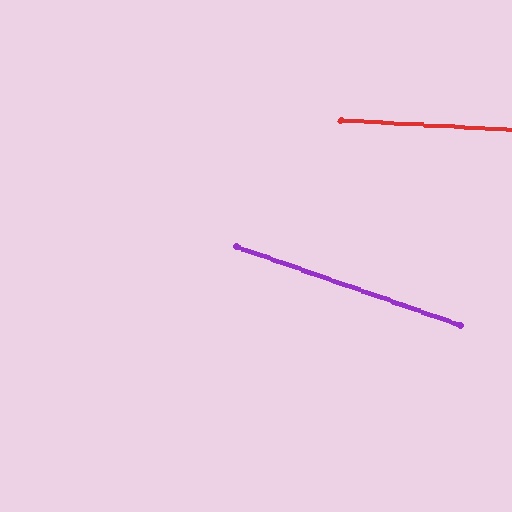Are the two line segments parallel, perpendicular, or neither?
Neither parallel nor perpendicular — they differ by about 16°.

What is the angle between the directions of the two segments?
Approximately 16 degrees.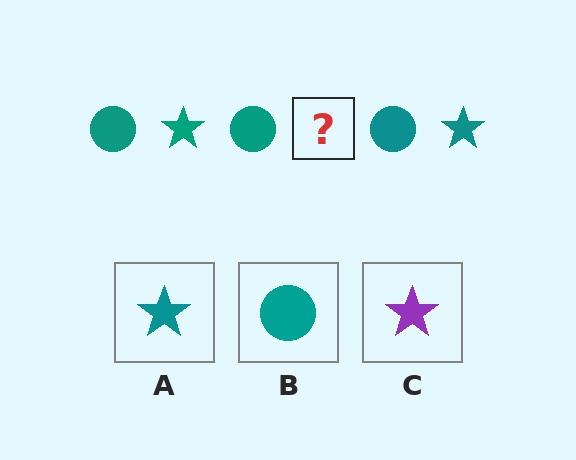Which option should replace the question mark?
Option A.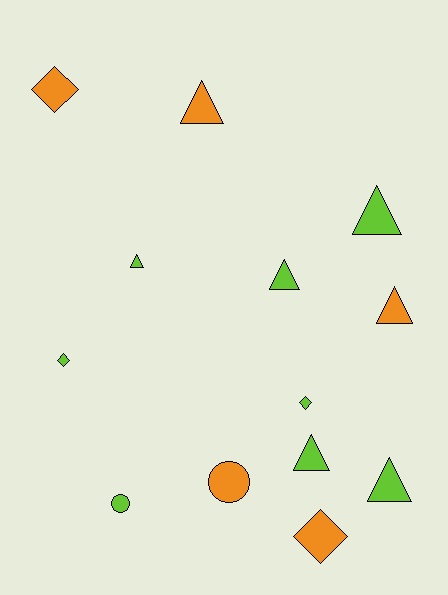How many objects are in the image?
There are 13 objects.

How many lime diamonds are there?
There are 2 lime diamonds.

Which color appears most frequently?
Lime, with 8 objects.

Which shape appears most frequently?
Triangle, with 7 objects.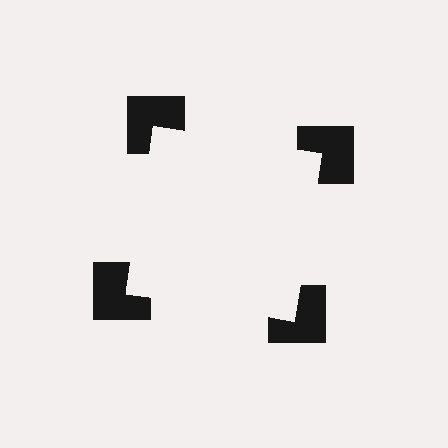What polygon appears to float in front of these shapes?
An illusory square — its edges are inferred from the aligned wedge cuts in the notched squares, not physically drawn.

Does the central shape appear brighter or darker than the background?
It typically appears slightly brighter than the background, even though no actual brightness change is drawn.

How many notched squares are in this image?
There are 4 — one at each vertex of the illusory square.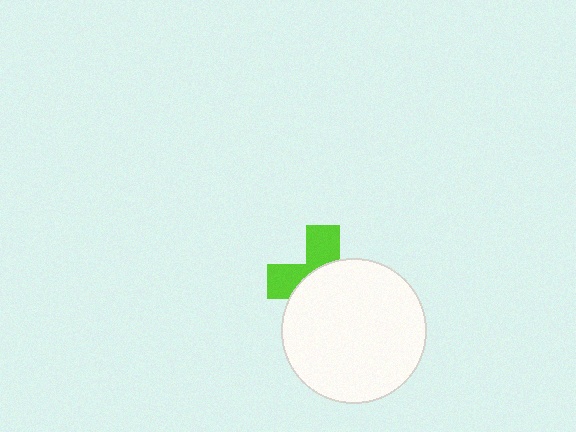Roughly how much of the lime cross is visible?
A small part of it is visible (roughly 38%).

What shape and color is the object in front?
The object in front is a white circle.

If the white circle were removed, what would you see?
You would see the complete lime cross.